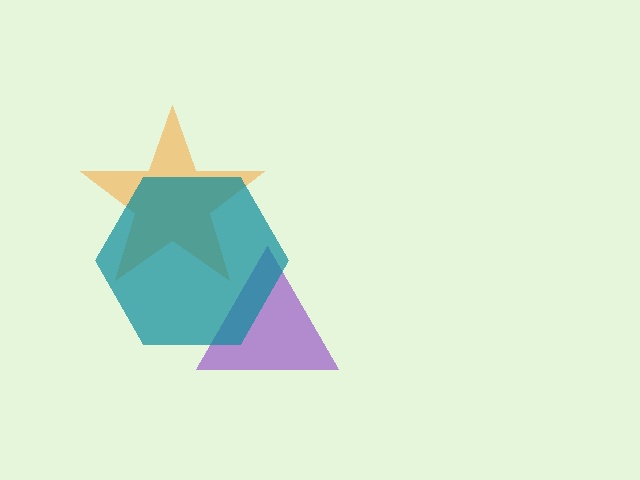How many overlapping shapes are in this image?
There are 3 overlapping shapes in the image.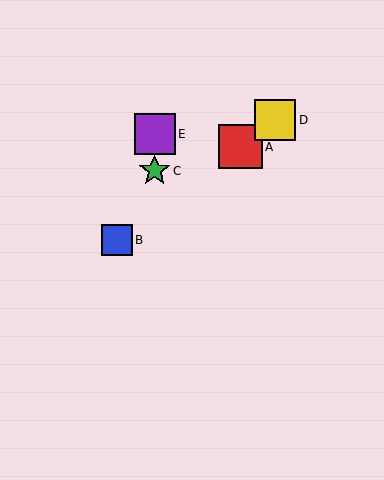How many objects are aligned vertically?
2 objects (C, E) are aligned vertically.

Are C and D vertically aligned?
No, C is at x≈155 and D is at x≈275.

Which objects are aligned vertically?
Objects C, E are aligned vertically.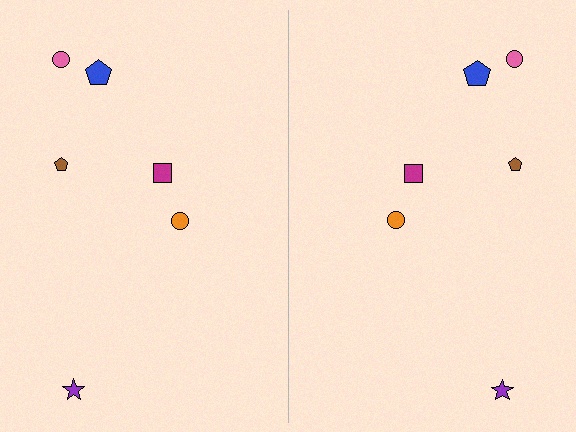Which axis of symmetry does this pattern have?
The pattern has a vertical axis of symmetry running through the center of the image.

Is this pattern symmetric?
Yes, this pattern has bilateral (reflection) symmetry.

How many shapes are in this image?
There are 12 shapes in this image.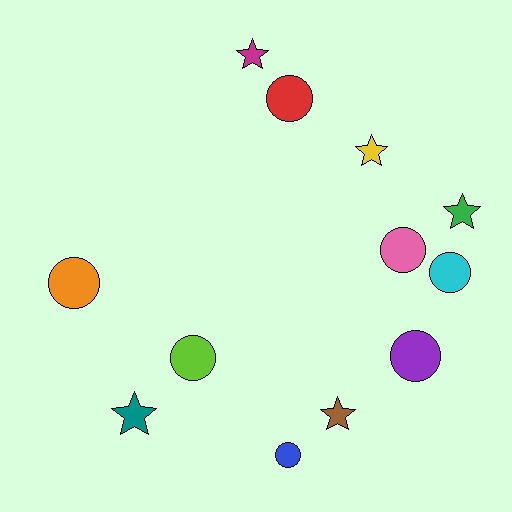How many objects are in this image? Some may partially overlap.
There are 12 objects.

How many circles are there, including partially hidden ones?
There are 7 circles.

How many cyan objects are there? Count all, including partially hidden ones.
There is 1 cyan object.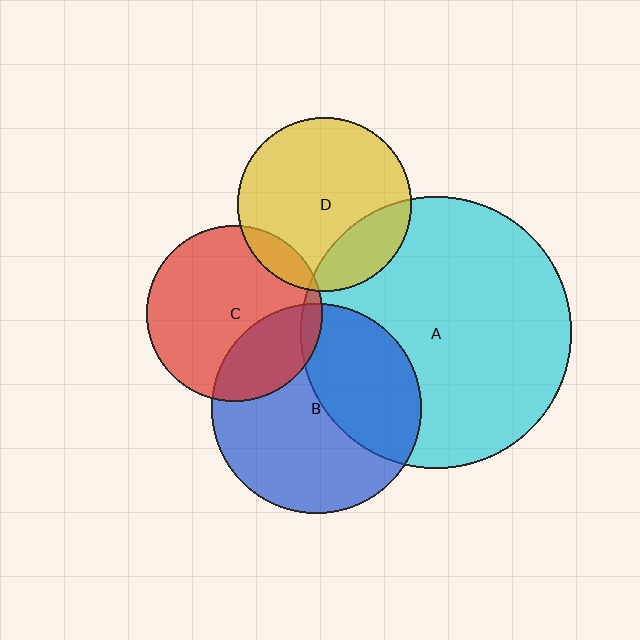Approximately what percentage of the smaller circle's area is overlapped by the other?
Approximately 40%.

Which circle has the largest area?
Circle A (cyan).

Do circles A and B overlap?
Yes.